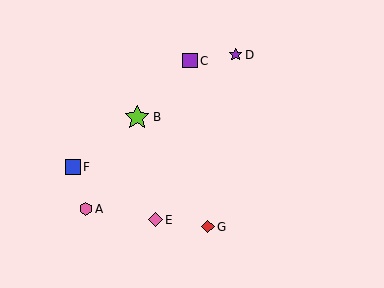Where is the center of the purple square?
The center of the purple square is at (190, 61).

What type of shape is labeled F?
Shape F is a blue square.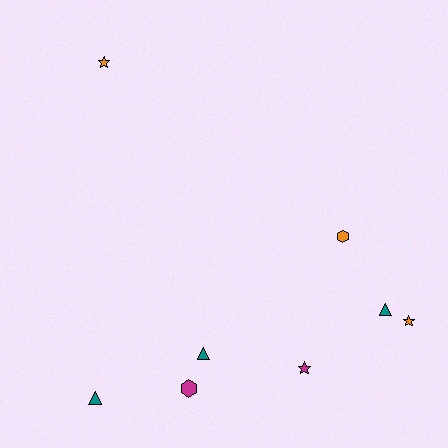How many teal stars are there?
There are no teal stars.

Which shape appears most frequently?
Triangle, with 3 objects.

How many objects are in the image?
There are 8 objects.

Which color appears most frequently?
Teal, with 3 objects.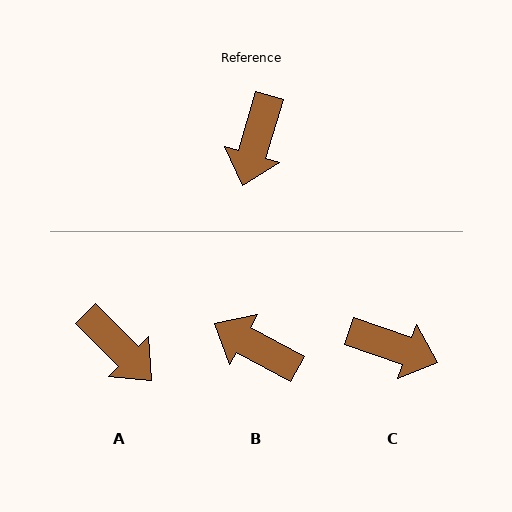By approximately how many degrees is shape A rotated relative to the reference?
Approximately 61 degrees counter-clockwise.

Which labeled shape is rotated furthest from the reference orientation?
B, about 102 degrees away.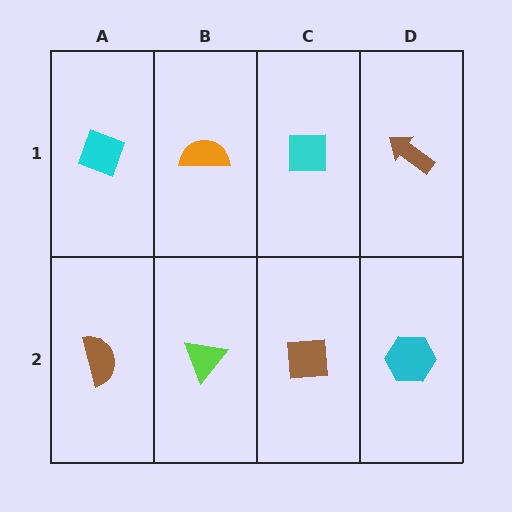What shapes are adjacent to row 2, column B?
An orange semicircle (row 1, column B), a brown semicircle (row 2, column A), a brown square (row 2, column C).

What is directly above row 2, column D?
A brown arrow.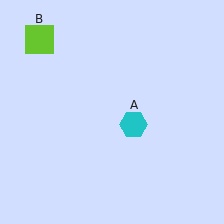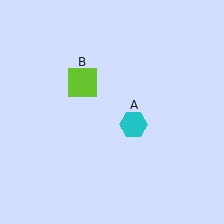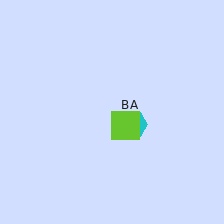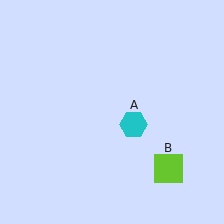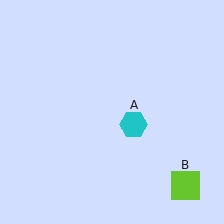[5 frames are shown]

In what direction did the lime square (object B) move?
The lime square (object B) moved down and to the right.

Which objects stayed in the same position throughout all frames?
Cyan hexagon (object A) remained stationary.